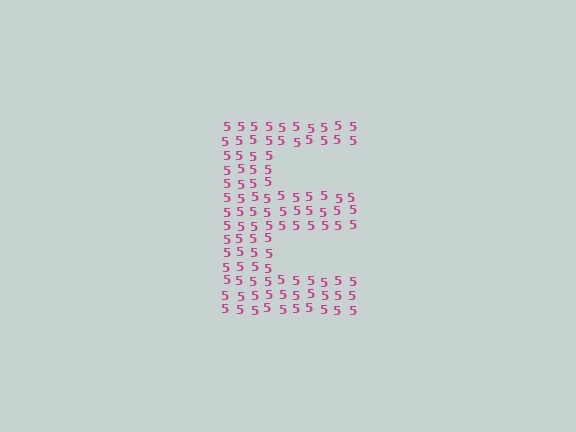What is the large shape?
The large shape is the letter E.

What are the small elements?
The small elements are digit 5's.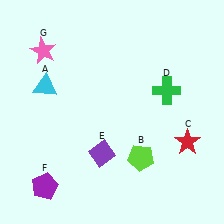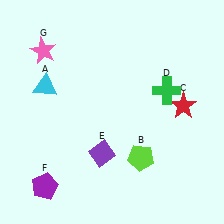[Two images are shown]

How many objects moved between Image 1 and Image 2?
1 object moved between the two images.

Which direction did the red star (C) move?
The red star (C) moved up.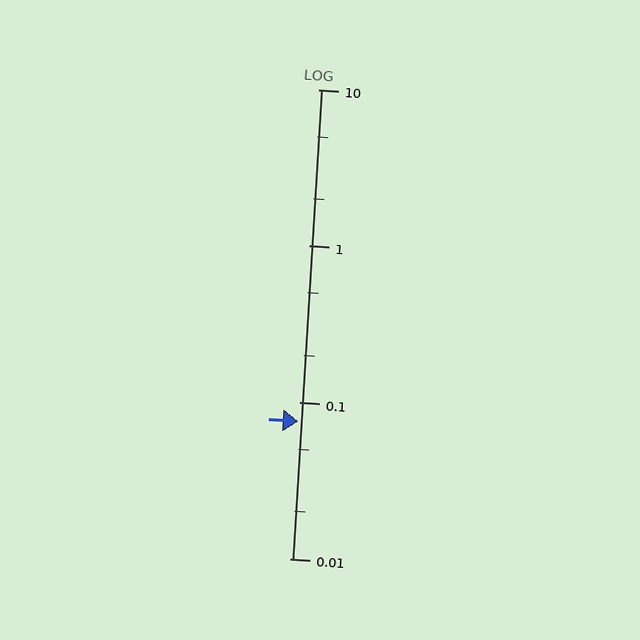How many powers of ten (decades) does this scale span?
The scale spans 3 decades, from 0.01 to 10.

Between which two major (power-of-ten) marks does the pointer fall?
The pointer is between 0.01 and 0.1.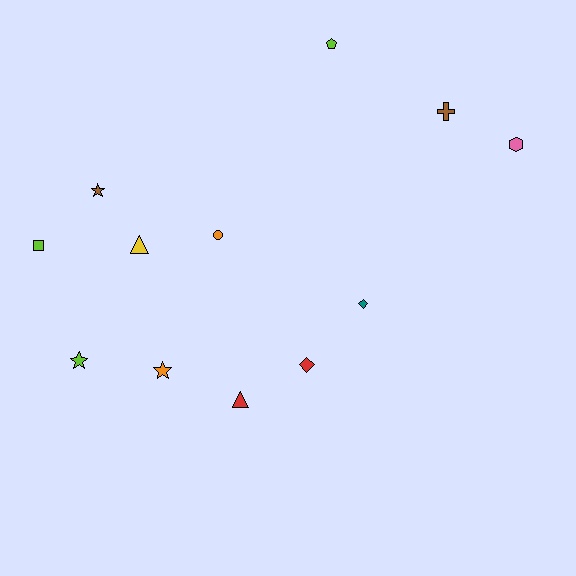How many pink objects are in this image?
There is 1 pink object.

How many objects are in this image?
There are 12 objects.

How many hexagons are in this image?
There is 1 hexagon.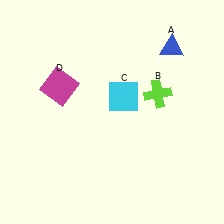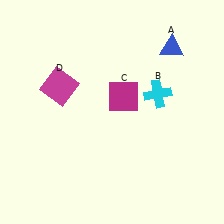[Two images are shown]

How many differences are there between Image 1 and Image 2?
There are 2 differences between the two images.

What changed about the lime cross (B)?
In Image 1, B is lime. In Image 2, it changed to cyan.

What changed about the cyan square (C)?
In Image 1, C is cyan. In Image 2, it changed to magenta.